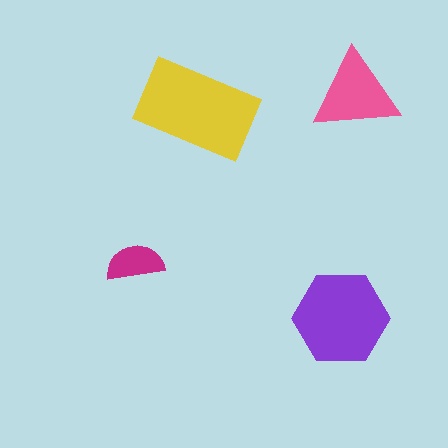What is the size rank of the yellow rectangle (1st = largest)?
1st.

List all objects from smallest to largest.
The magenta semicircle, the pink triangle, the purple hexagon, the yellow rectangle.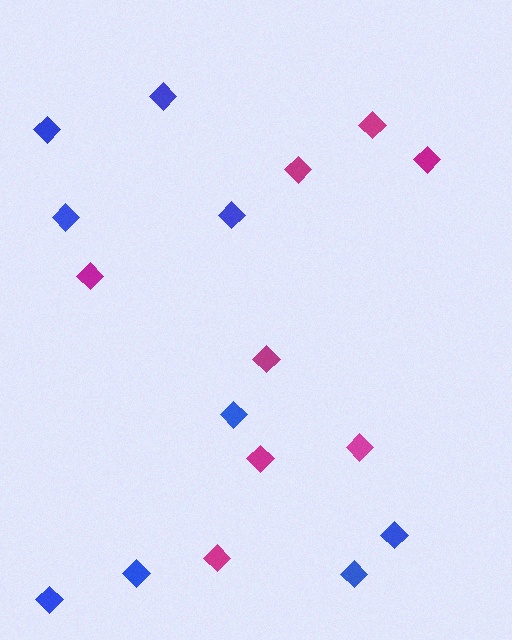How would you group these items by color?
There are 2 groups: one group of magenta diamonds (8) and one group of blue diamonds (9).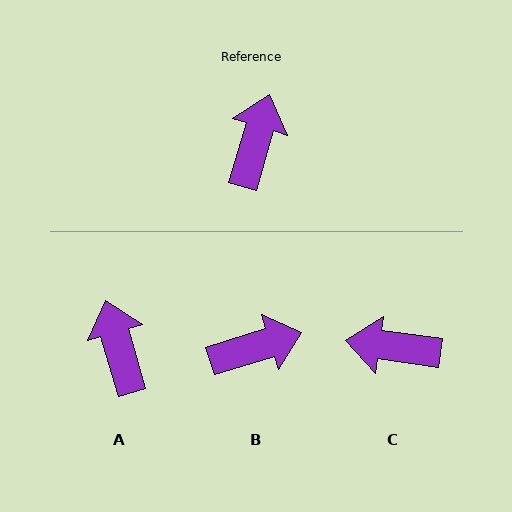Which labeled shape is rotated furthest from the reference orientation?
C, about 99 degrees away.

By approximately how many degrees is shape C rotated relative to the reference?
Approximately 99 degrees counter-clockwise.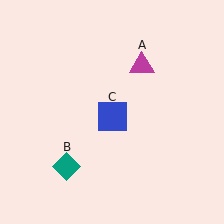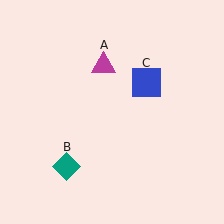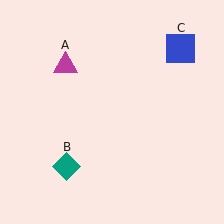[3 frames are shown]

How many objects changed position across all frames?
2 objects changed position: magenta triangle (object A), blue square (object C).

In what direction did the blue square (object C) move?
The blue square (object C) moved up and to the right.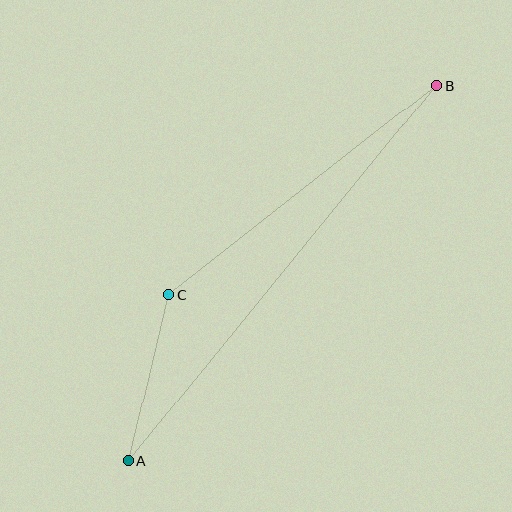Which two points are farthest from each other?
Points A and B are farthest from each other.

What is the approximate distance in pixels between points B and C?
The distance between B and C is approximately 340 pixels.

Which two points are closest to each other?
Points A and C are closest to each other.